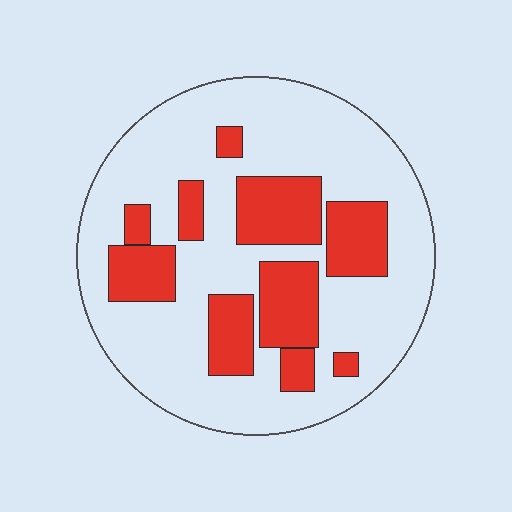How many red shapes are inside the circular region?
10.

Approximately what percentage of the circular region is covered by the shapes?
Approximately 30%.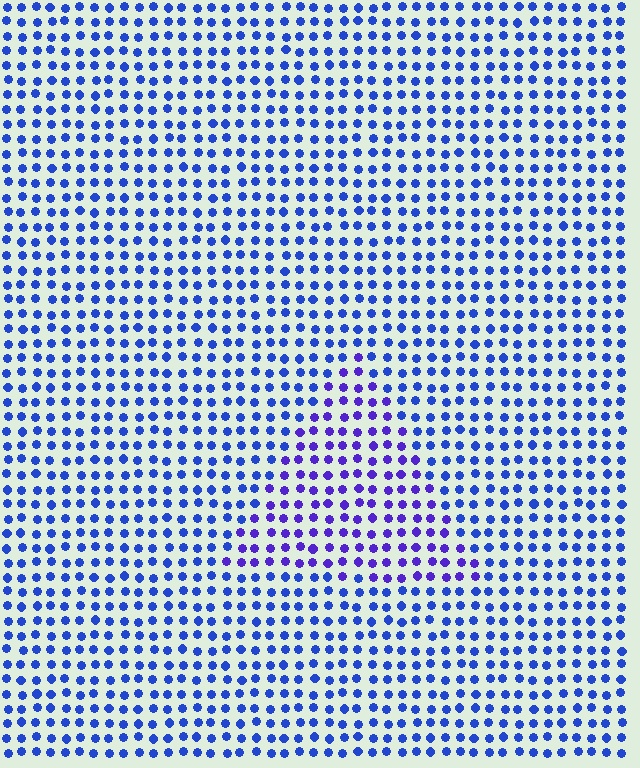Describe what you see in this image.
The image is filled with small blue elements in a uniform arrangement. A triangle-shaped region is visible where the elements are tinted to a slightly different hue, forming a subtle color boundary.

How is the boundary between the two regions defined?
The boundary is defined purely by a slight shift in hue (about 29 degrees). Spacing, size, and orientation are identical on both sides.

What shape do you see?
I see a triangle.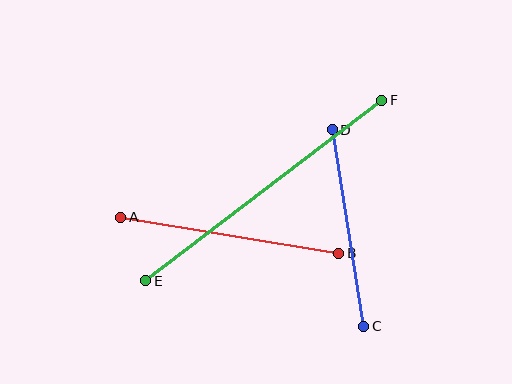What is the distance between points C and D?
The distance is approximately 199 pixels.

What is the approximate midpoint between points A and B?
The midpoint is at approximately (230, 235) pixels.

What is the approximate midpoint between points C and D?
The midpoint is at approximately (348, 228) pixels.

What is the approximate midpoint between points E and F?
The midpoint is at approximately (264, 191) pixels.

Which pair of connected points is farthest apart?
Points E and F are farthest apart.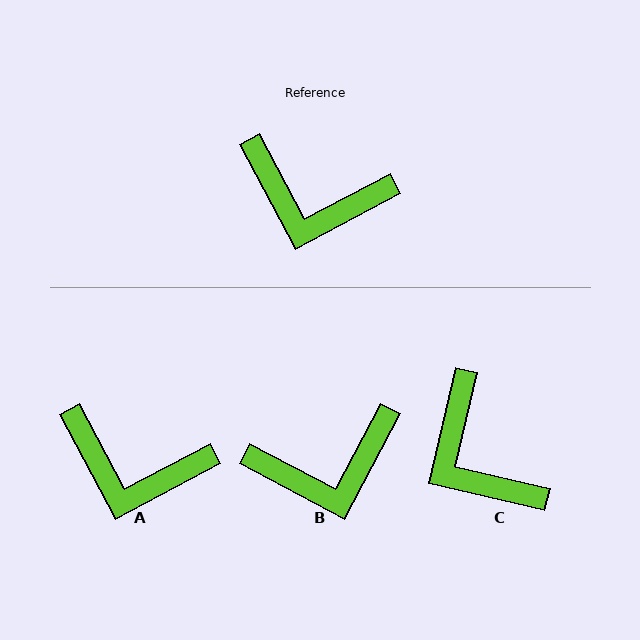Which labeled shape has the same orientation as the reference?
A.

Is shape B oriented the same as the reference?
No, it is off by about 34 degrees.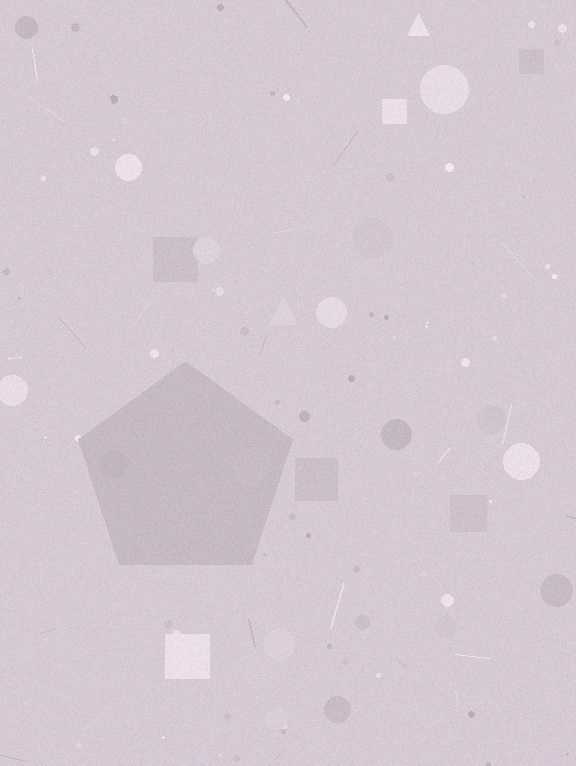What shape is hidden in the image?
A pentagon is hidden in the image.